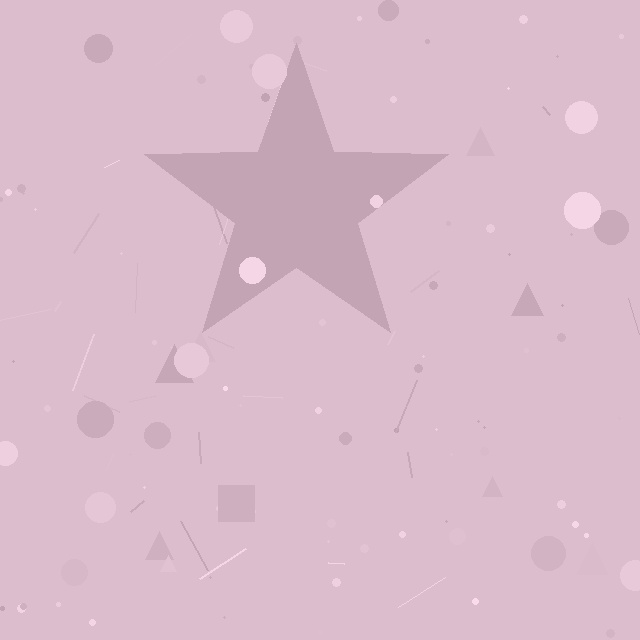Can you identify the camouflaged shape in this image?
The camouflaged shape is a star.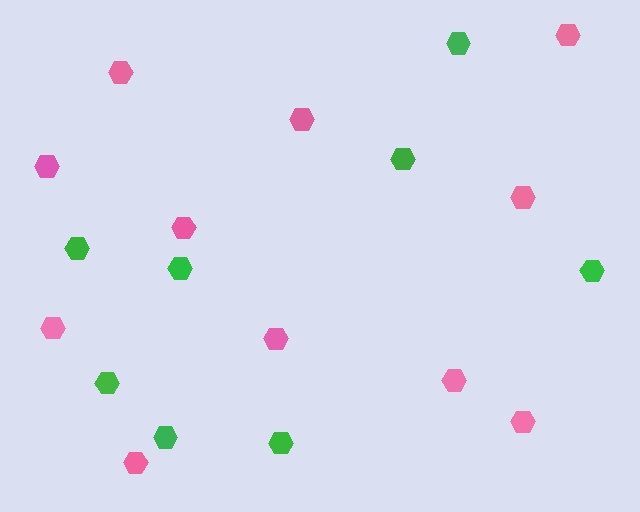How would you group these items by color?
There are 2 groups: one group of pink hexagons (11) and one group of green hexagons (8).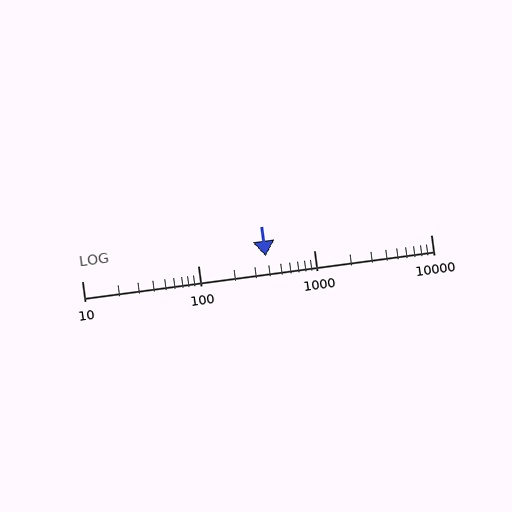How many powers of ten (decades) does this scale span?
The scale spans 3 decades, from 10 to 10000.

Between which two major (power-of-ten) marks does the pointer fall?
The pointer is between 100 and 1000.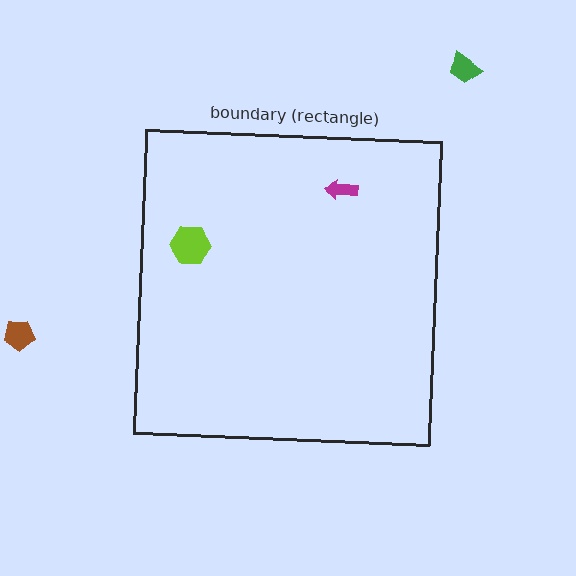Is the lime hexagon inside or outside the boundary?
Inside.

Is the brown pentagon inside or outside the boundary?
Outside.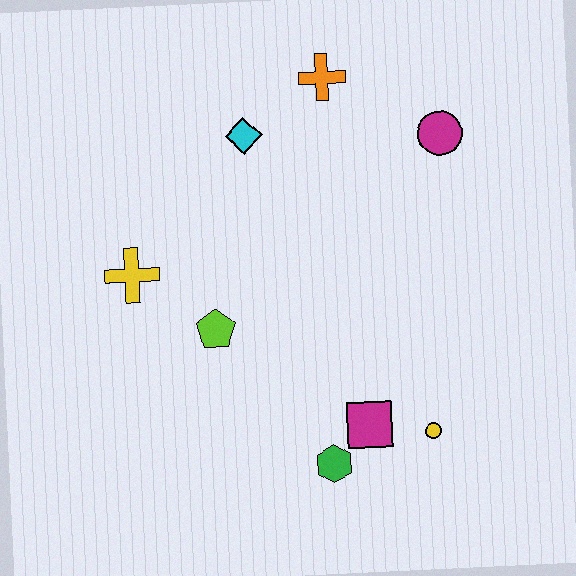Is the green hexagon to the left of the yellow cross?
No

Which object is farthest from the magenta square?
The orange cross is farthest from the magenta square.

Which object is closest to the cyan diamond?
The orange cross is closest to the cyan diamond.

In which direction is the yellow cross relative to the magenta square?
The yellow cross is to the left of the magenta square.